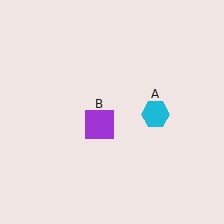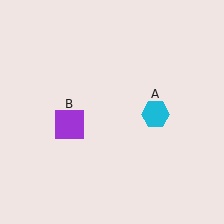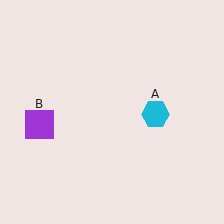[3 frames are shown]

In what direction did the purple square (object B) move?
The purple square (object B) moved left.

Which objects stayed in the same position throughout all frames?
Cyan hexagon (object A) remained stationary.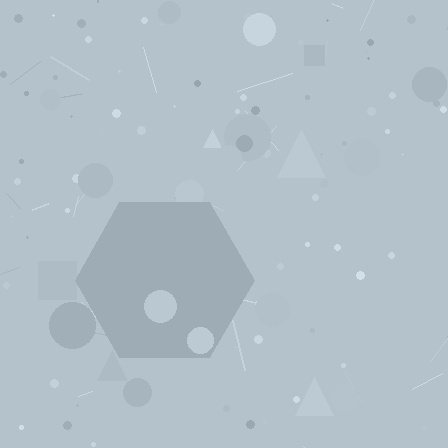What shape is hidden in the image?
A hexagon is hidden in the image.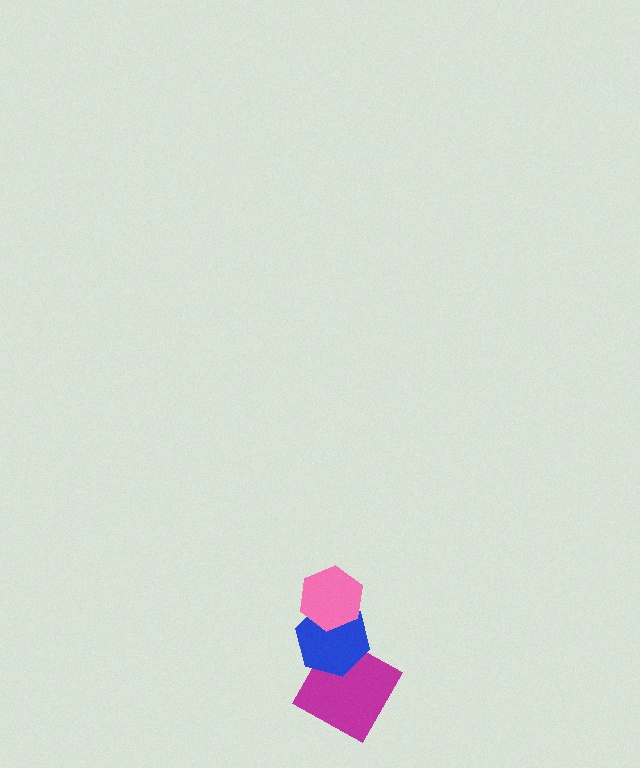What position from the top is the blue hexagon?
The blue hexagon is 2nd from the top.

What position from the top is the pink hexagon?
The pink hexagon is 1st from the top.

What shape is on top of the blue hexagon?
The pink hexagon is on top of the blue hexagon.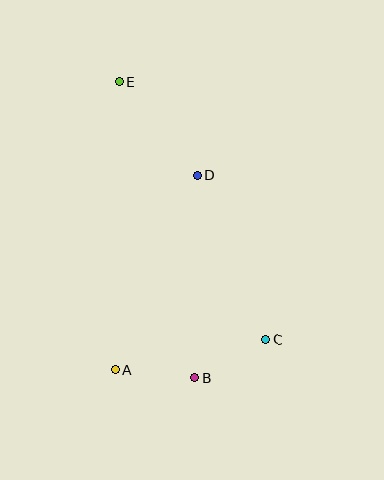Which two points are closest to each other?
Points A and B are closest to each other.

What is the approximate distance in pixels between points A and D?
The distance between A and D is approximately 211 pixels.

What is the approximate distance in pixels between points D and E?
The distance between D and E is approximately 123 pixels.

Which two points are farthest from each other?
Points B and E are farthest from each other.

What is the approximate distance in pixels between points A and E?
The distance between A and E is approximately 288 pixels.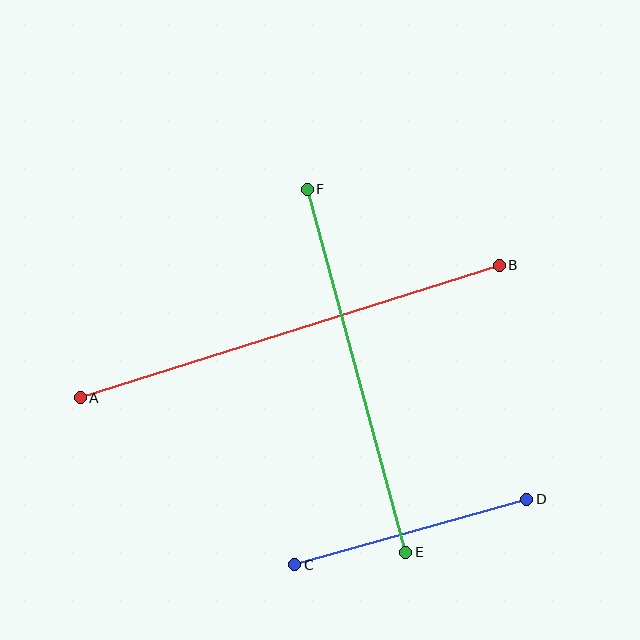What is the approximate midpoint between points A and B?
The midpoint is at approximately (290, 331) pixels.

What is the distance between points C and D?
The distance is approximately 241 pixels.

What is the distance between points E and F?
The distance is approximately 376 pixels.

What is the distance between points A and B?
The distance is approximately 439 pixels.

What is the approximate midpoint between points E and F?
The midpoint is at approximately (357, 371) pixels.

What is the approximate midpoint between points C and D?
The midpoint is at approximately (411, 532) pixels.